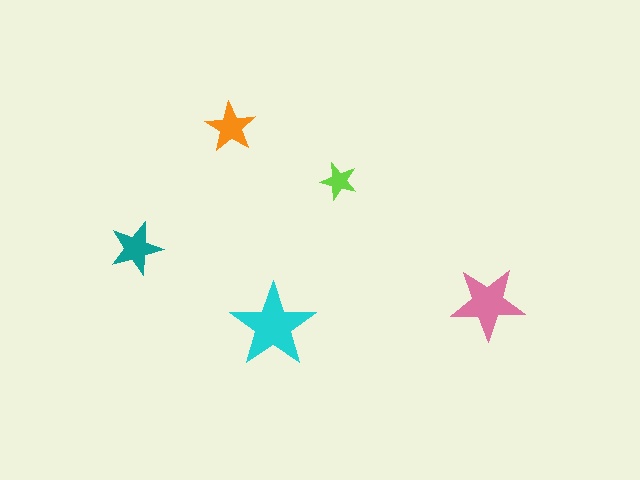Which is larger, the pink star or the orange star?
The pink one.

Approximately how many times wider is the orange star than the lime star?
About 1.5 times wider.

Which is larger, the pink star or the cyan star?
The cyan one.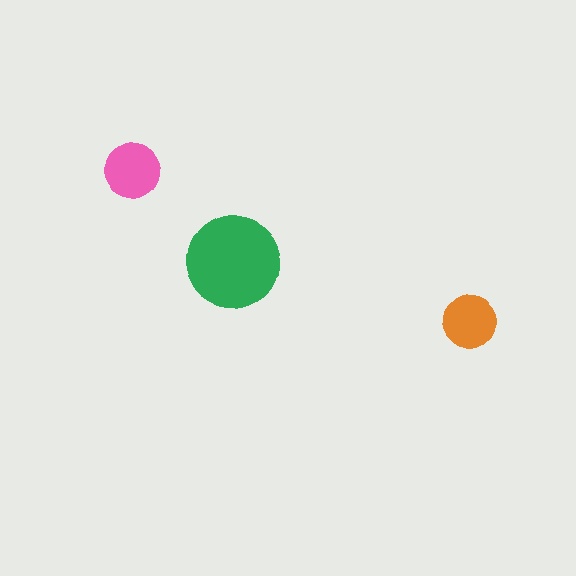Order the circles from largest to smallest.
the green one, the pink one, the orange one.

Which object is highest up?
The pink circle is topmost.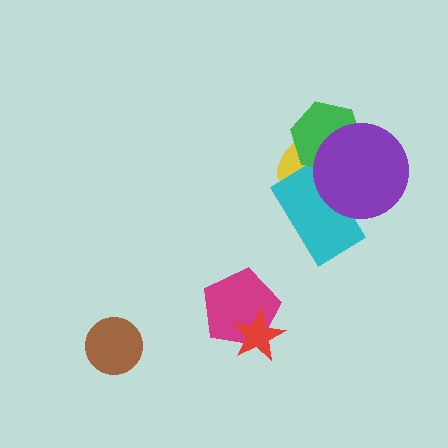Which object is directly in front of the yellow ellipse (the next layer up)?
The cyan rectangle is directly in front of the yellow ellipse.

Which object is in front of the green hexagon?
The purple circle is in front of the green hexagon.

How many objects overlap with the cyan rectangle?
2 objects overlap with the cyan rectangle.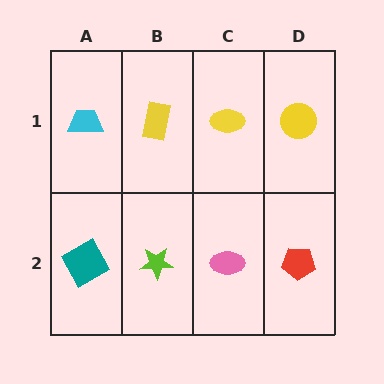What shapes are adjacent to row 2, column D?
A yellow circle (row 1, column D), a pink ellipse (row 2, column C).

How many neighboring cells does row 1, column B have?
3.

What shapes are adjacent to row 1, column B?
A lime star (row 2, column B), a cyan trapezoid (row 1, column A), a yellow ellipse (row 1, column C).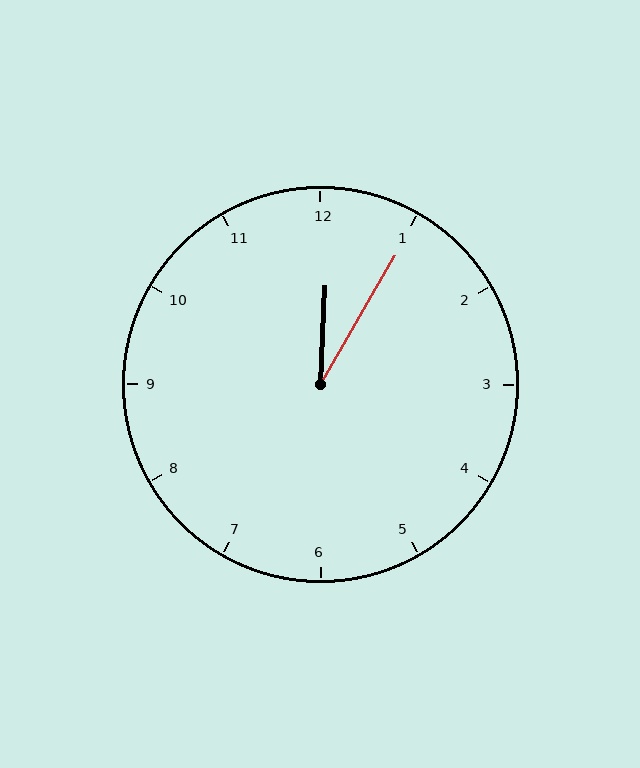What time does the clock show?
12:05.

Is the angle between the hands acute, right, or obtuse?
It is acute.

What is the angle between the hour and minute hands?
Approximately 28 degrees.